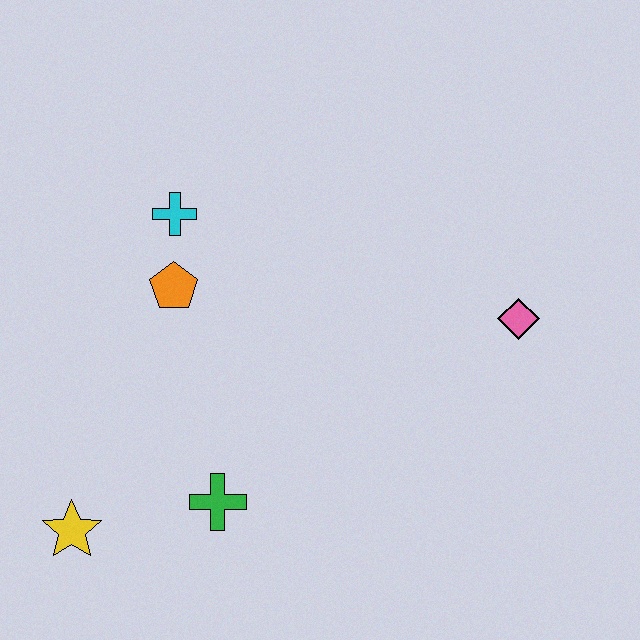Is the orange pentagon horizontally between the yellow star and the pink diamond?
Yes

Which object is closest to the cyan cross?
The orange pentagon is closest to the cyan cross.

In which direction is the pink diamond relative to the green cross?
The pink diamond is to the right of the green cross.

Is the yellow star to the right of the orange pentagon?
No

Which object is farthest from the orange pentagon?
The pink diamond is farthest from the orange pentagon.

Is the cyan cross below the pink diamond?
No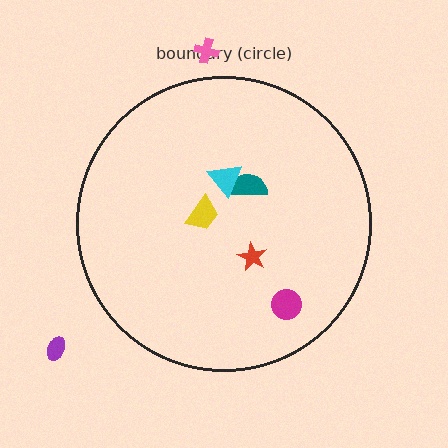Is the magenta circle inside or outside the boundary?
Inside.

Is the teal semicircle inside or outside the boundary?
Inside.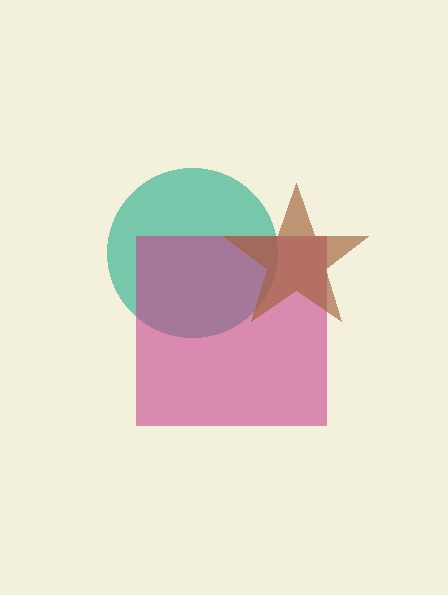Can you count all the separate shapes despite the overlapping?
Yes, there are 3 separate shapes.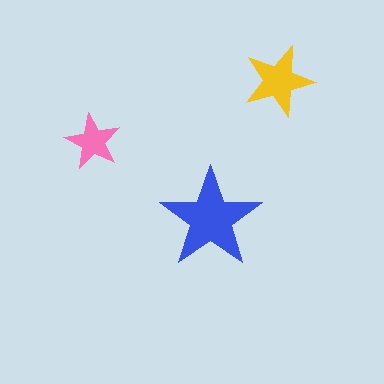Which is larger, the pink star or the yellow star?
The yellow one.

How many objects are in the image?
There are 3 objects in the image.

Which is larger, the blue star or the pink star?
The blue one.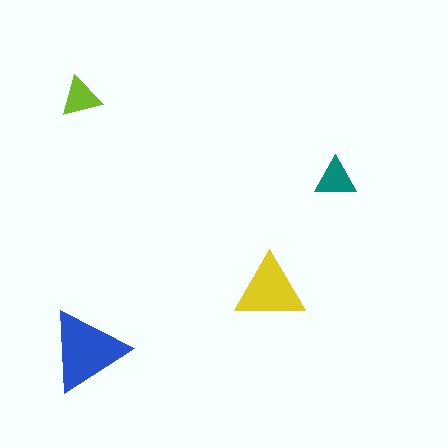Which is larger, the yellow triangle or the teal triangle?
The yellow one.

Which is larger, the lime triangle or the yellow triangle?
The yellow one.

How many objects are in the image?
There are 4 objects in the image.